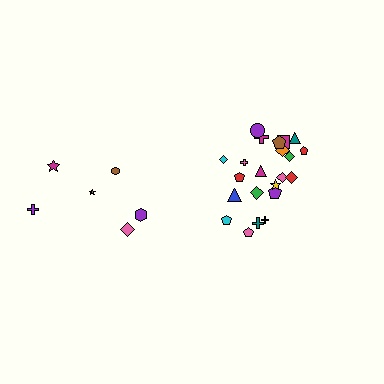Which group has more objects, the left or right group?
The right group.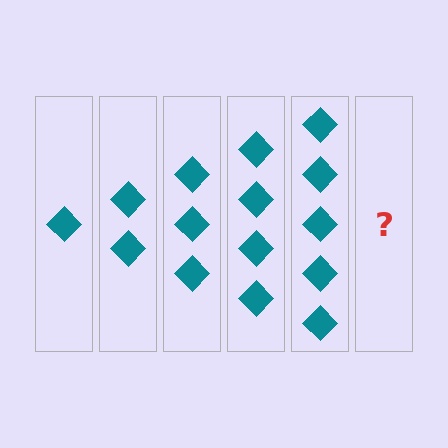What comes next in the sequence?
The next element should be 6 diamonds.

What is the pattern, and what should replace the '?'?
The pattern is that each step adds one more diamond. The '?' should be 6 diamonds.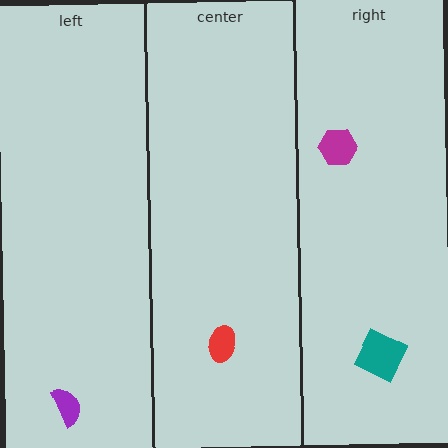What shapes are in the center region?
The red ellipse.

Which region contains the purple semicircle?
The left region.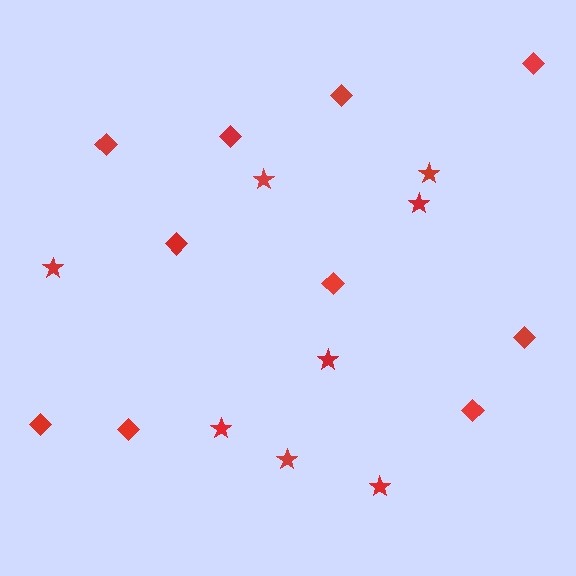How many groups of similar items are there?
There are 2 groups: one group of diamonds (10) and one group of stars (8).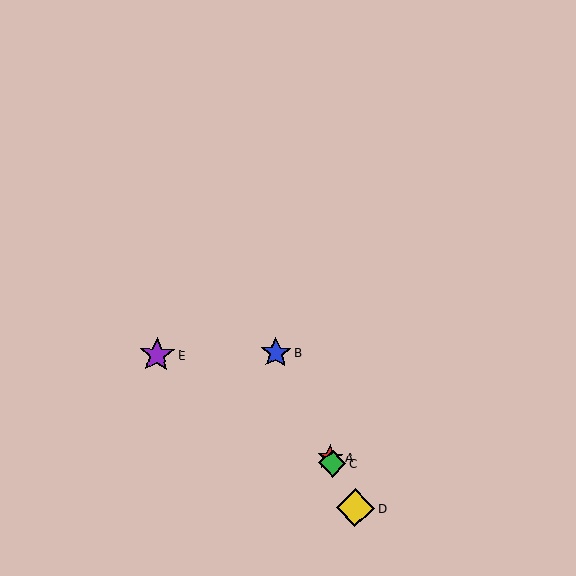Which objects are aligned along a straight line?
Objects A, B, C, D are aligned along a straight line.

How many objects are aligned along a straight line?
4 objects (A, B, C, D) are aligned along a straight line.